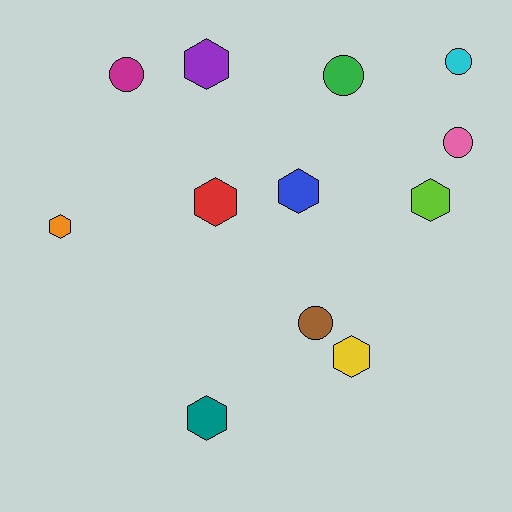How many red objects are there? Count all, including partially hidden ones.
There is 1 red object.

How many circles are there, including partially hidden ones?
There are 5 circles.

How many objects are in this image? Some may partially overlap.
There are 12 objects.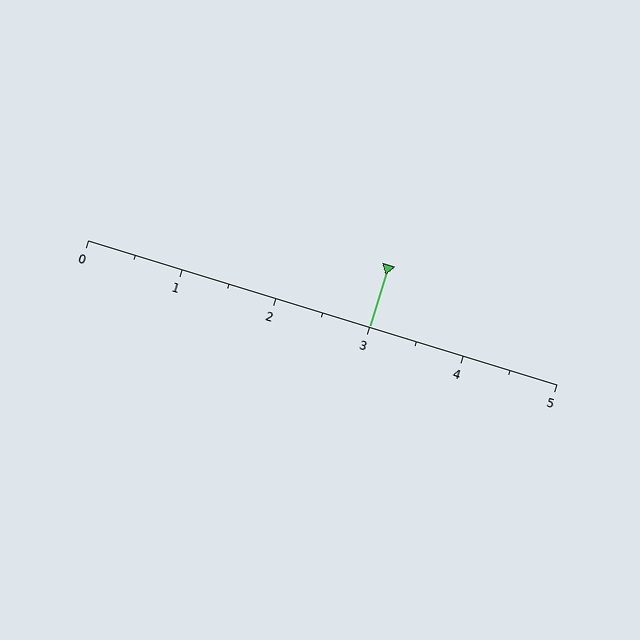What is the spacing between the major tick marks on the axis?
The major ticks are spaced 1 apart.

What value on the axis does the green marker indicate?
The marker indicates approximately 3.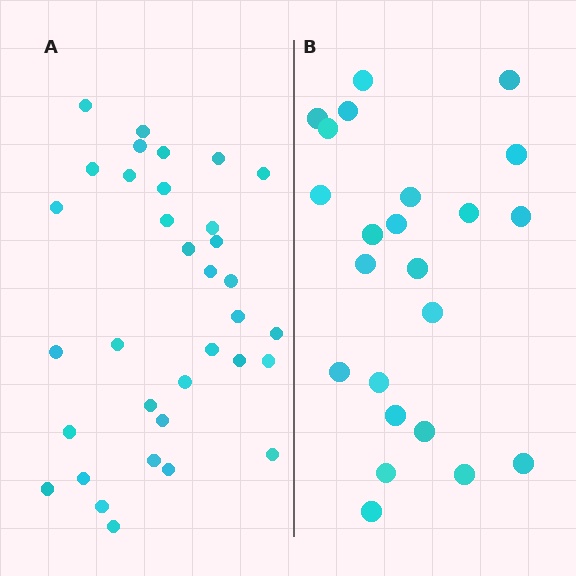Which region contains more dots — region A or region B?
Region A (the left region) has more dots.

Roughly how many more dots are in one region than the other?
Region A has roughly 12 or so more dots than region B.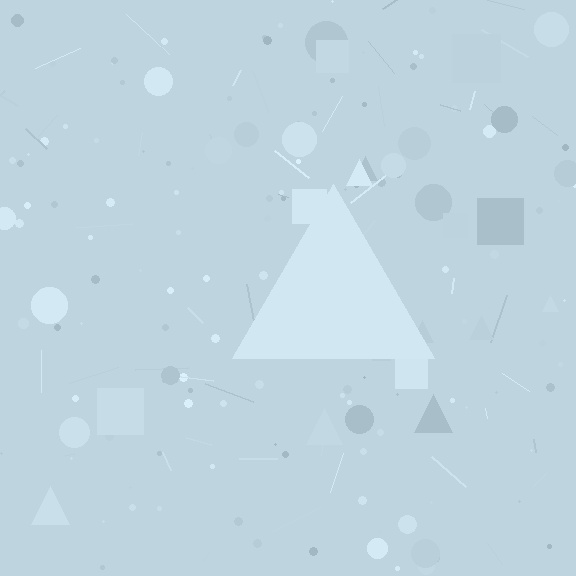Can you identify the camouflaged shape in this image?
The camouflaged shape is a triangle.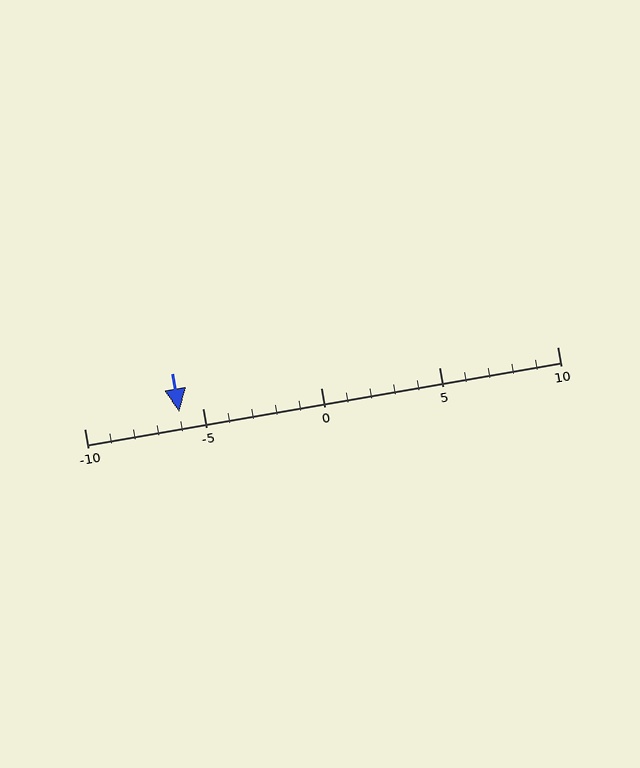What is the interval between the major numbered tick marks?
The major tick marks are spaced 5 units apart.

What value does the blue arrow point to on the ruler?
The blue arrow points to approximately -6.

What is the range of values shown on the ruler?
The ruler shows values from -10 to 10.